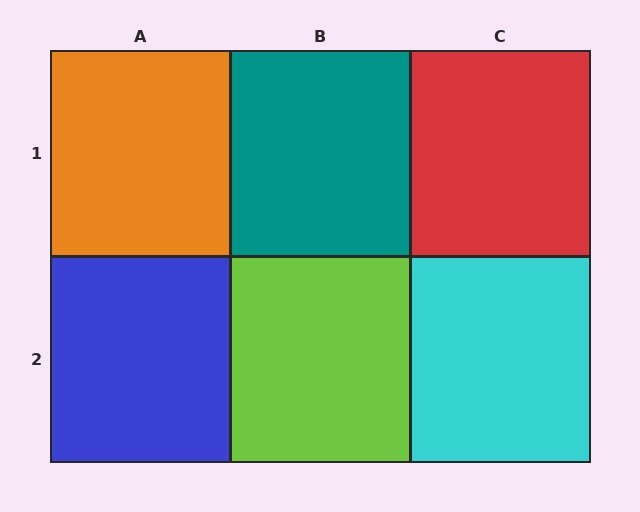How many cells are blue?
1 cell is blue.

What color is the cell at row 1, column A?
Orange.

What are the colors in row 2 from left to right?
Blue, lime, cyan.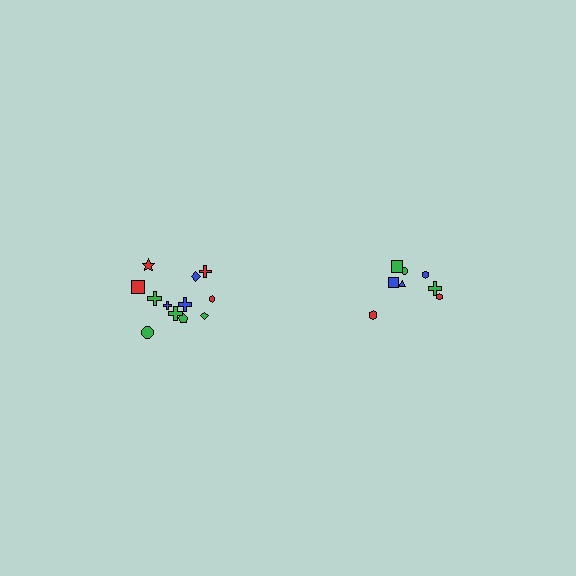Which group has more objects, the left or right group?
The left group.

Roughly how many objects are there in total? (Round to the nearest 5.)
Roughly 20 objects in total.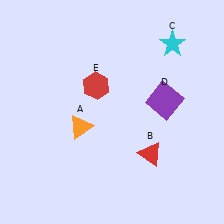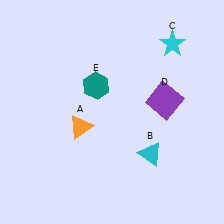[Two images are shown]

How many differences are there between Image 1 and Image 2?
There are 2 differences between the two images.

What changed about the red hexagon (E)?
In Image 1, E is red. In Image 2, it changed to teal.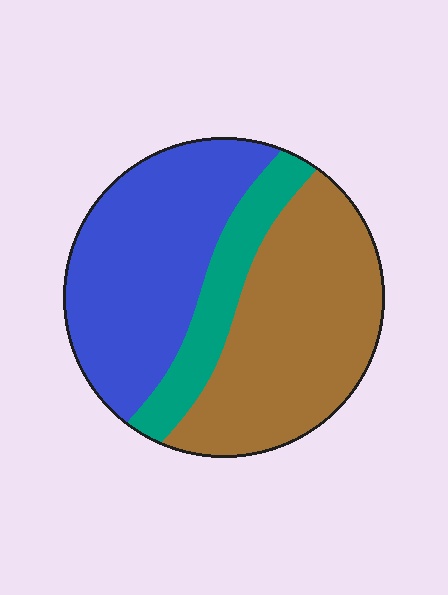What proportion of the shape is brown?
Brown covers roughly 45% of the shape.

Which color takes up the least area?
Teal, at roughly 15%.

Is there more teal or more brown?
Brown.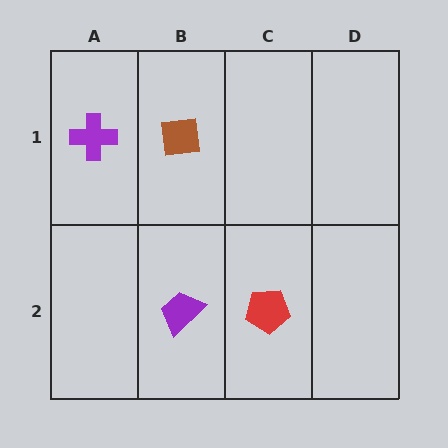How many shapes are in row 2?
2 shapes.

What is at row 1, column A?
A purple cross.